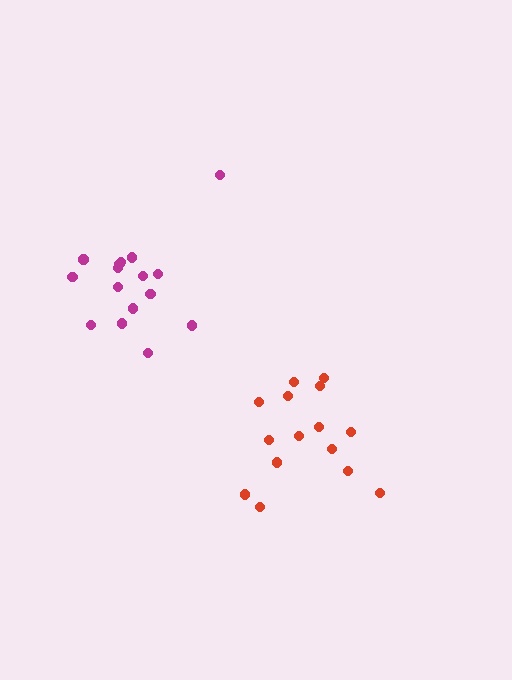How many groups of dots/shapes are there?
There are 2 groups.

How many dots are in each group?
Group 1: 16 dots, Group 2: 15 dots (31 total).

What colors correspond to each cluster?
The clusters are colored: magenta, red.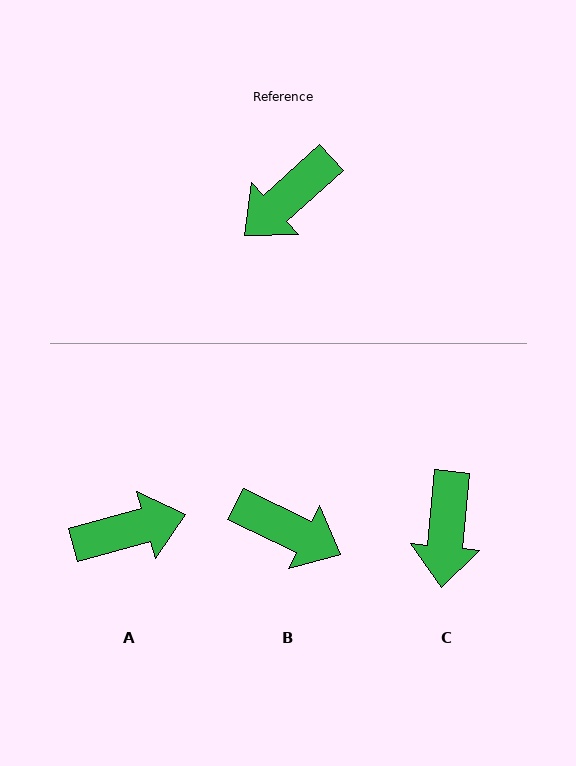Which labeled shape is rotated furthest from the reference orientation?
A, about 154 degrees away.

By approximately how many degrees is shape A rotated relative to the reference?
Approximately 154 degrees counter-clockwise.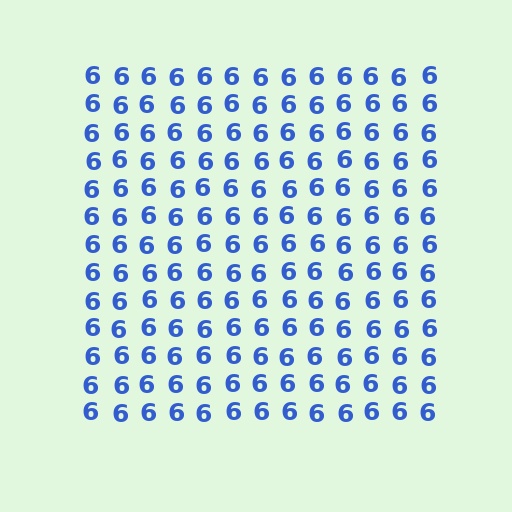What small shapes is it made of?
It is made of small digit 6's.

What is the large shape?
The large shape is a square.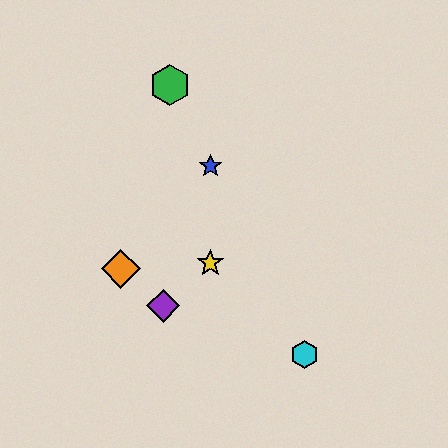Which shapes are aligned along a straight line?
The red triangle, the blue star, the green hexagon, the cyan hexagon are aligned along a straight line.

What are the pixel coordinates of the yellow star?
The yellow star is at (210, 263).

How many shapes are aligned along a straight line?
4 shapes (the red triangle, the blue star, the green hexagon, the cyan hexagon) are aligned along a straight line.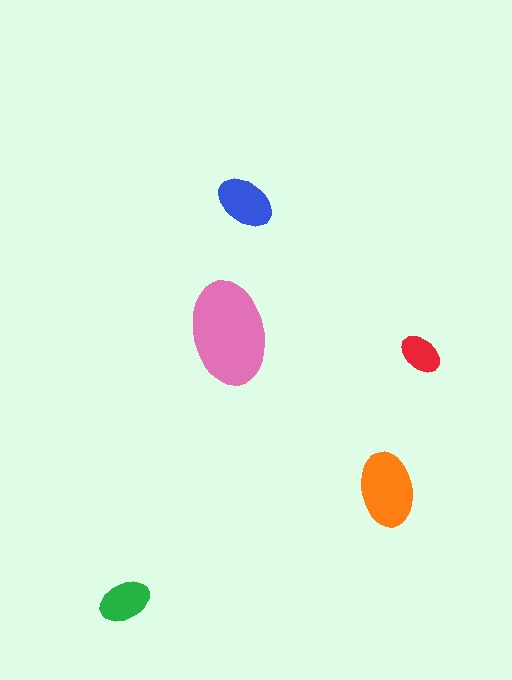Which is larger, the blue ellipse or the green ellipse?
The blue one.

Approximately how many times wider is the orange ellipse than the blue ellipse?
About 1.5 times wider.